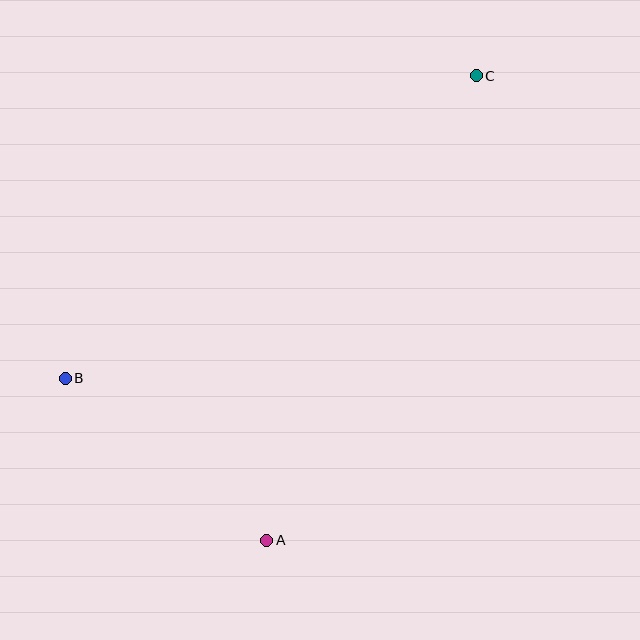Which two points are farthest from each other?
Points B and C are farthest from each other.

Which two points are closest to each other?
Points A and B are closest to each other.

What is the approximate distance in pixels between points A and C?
The distance between A and C is approximately 510 pixels.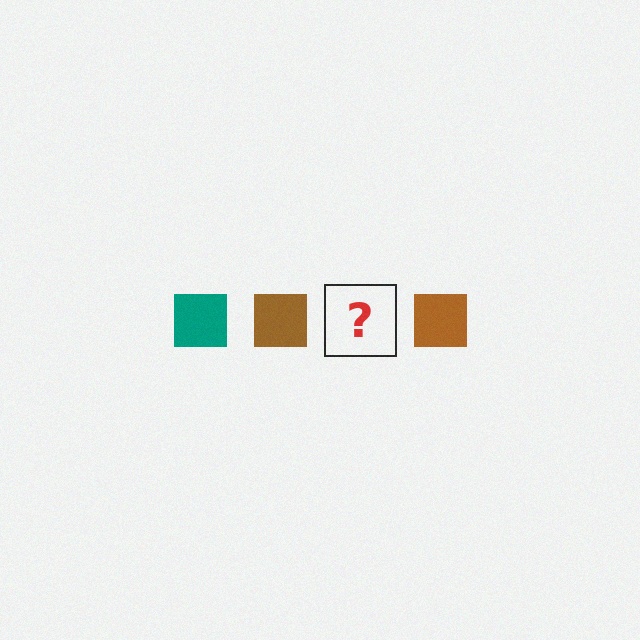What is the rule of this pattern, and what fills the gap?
The rule is that the pattern cycles through teal, brown squares. The gap should be filled with a teal square.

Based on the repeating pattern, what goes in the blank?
The blank should be a teal square.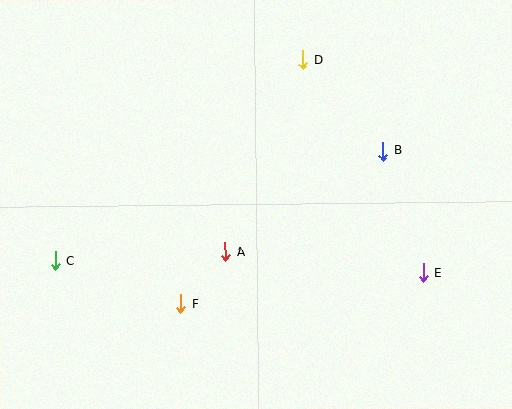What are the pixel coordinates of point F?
Point F is at (181, 304).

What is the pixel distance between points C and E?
The distance between C and E is 369 pixels.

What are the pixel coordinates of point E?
Point E is at (423, 273).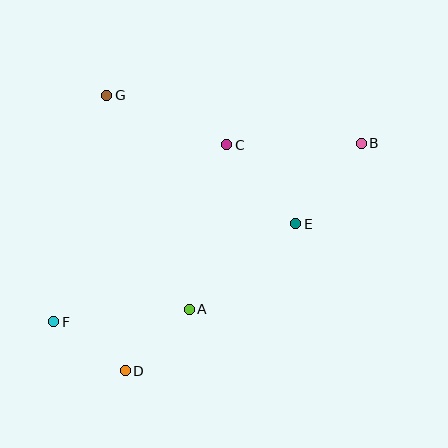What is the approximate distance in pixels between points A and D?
The distance between A and D is approximately 89 pixels.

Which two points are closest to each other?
Points D and F are closest to each other.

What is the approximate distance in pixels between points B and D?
The distance between B and D is approximately 328 pixels.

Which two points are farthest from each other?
Points B and F are farthest from each other.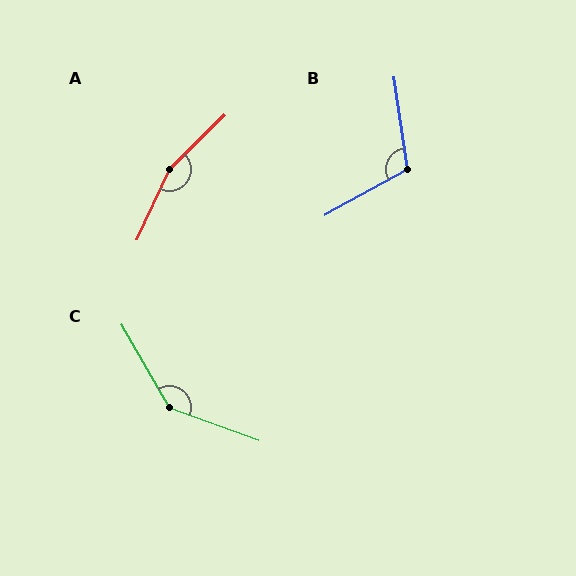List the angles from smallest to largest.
B (110°), C (140°), A (159°).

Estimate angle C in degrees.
Approximately 140 degrees.